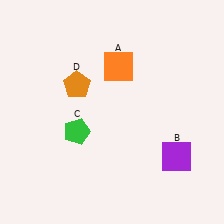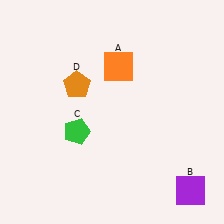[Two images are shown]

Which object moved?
The purple square (B) moved down.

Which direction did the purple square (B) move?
The purple square (B) moved down.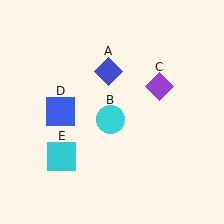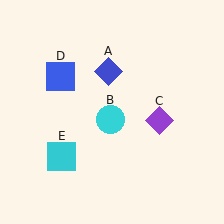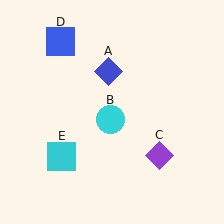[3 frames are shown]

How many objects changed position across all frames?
2 objects changed position: purple diamond (object C), blue square (object D).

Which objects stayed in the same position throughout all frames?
Blue diamond (object A) and cyan circle (object B) and cyan square (object E) remained stationary.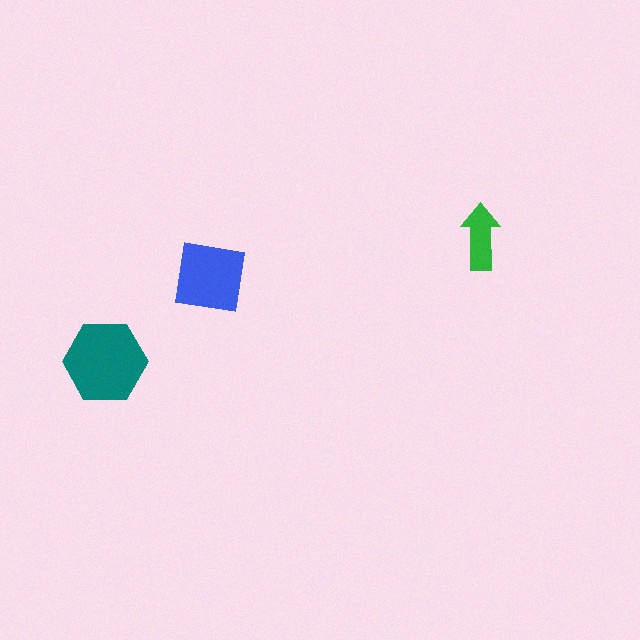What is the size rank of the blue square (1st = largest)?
2nd.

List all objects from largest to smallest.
The teal hexagon, the blue square, the green arrow.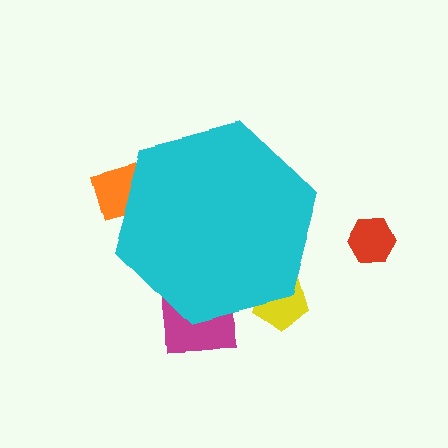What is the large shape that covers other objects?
A cyan hexagon.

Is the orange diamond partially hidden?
Yes, the orange diamond is partially hidden behind the cyan hexagon.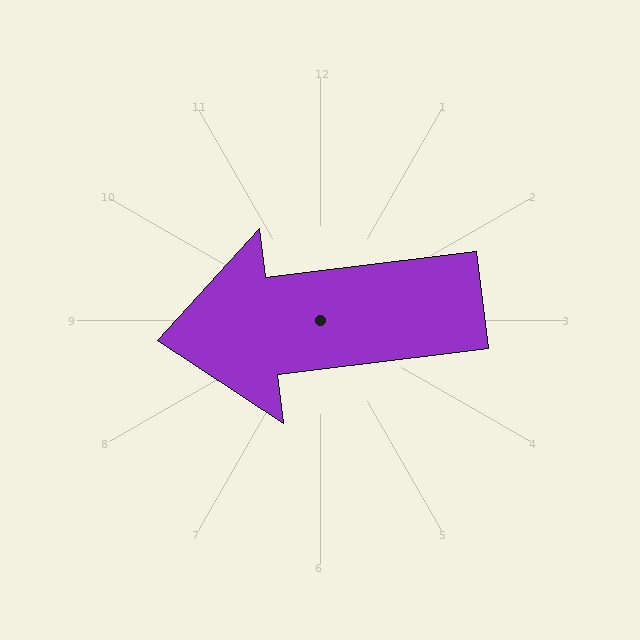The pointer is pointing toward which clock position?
Roughly 9 o'clock.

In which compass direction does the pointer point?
West.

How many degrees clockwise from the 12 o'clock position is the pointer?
Approximately 263 degrees.